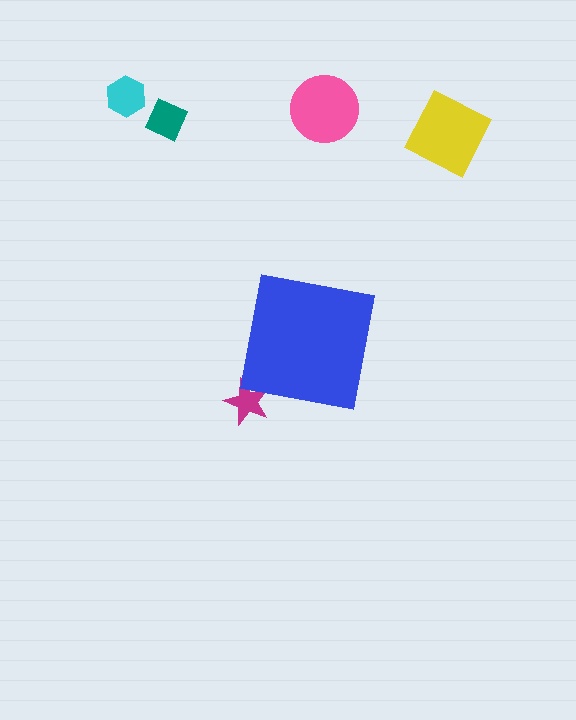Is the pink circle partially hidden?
No, the pink circle is fully visible.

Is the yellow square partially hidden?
No, the yellow square is fully visible.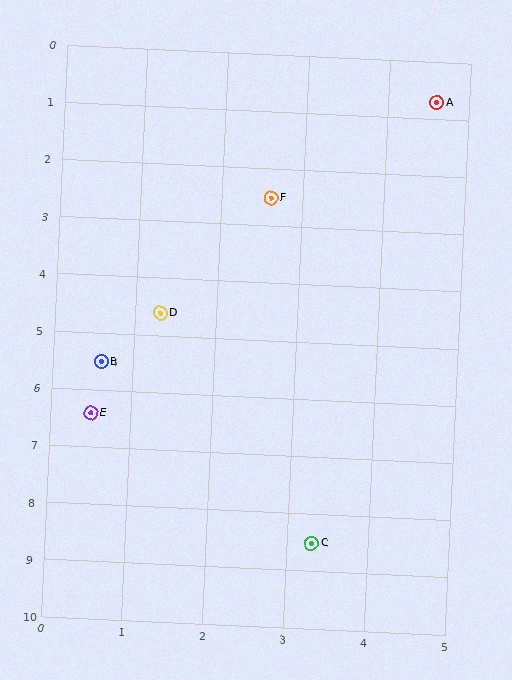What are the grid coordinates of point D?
Point D is at approximately (1.3, 4.6).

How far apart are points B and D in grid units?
Points B and D are about 1.1 grid units apart.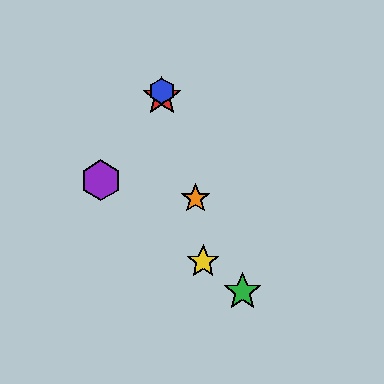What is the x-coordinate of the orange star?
The orange star is at x≈196.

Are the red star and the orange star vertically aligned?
No, the red star is at x≈162 and the orange star is at x≈196.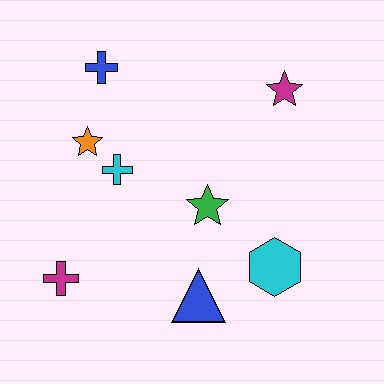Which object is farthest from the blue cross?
The cyan hexagon is farthest from the blue cross.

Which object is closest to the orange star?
The cyan cross is closest to the orange star.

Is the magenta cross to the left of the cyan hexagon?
Yes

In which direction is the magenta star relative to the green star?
The magenta star is above the green star.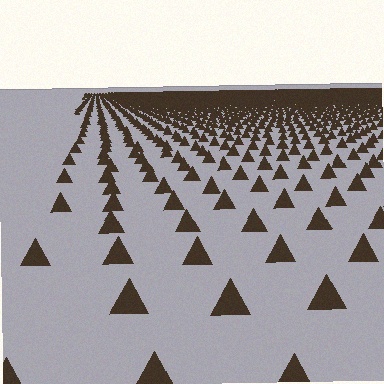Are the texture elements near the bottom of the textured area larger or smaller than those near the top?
Larger. Near the bottom, elements are closer to the viewer and appear at a bigger on-screen size.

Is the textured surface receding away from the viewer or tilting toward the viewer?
The surface is receding away from the viewer. Texture elements get smaller and denser toward the top.